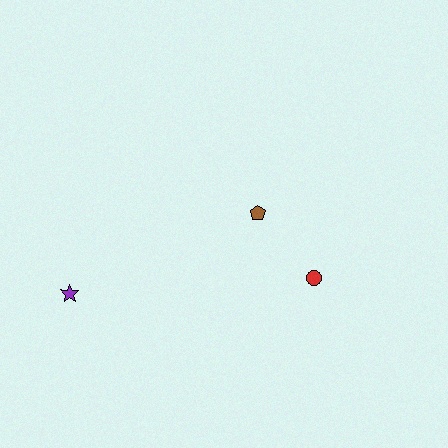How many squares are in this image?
There are no squares.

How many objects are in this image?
There are 3 objects.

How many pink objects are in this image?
There are no pink objects.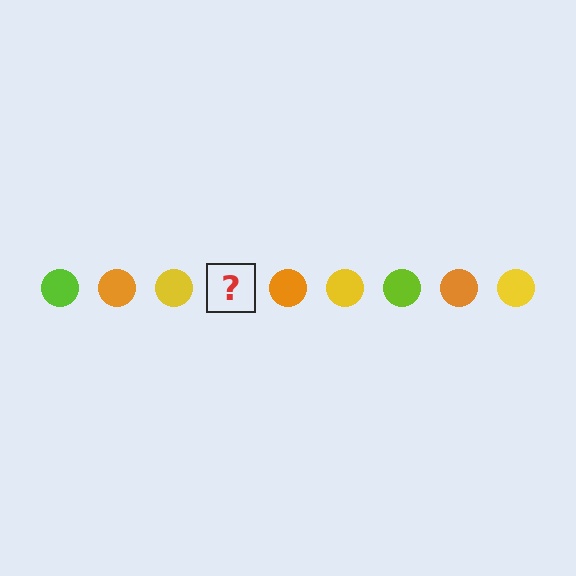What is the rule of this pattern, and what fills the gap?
The rule is that the pattern cycles through lime, orange, yellow circles. The gap should be filled with a lime circle.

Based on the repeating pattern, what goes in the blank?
The blank should be a lime circle.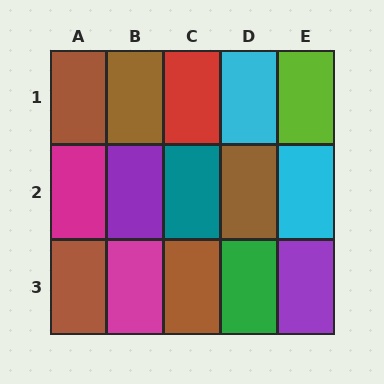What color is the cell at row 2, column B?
Purple.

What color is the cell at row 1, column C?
Red.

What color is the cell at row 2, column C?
Teal.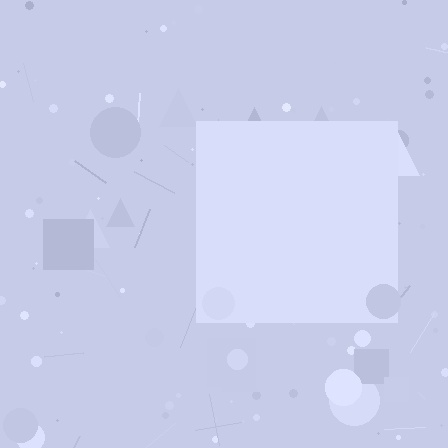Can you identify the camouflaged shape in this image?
The camouflaged shape is a square.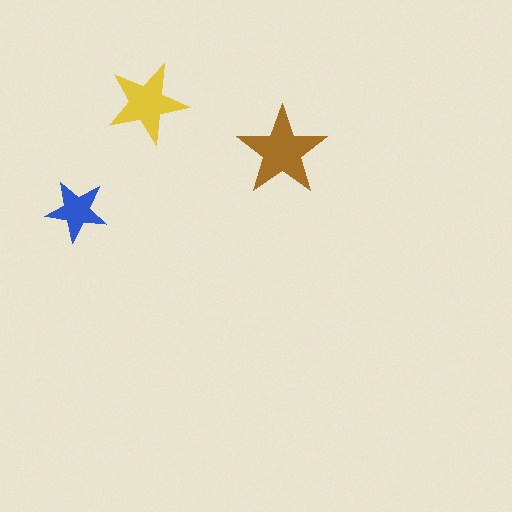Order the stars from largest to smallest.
the brown one, the yellow one, the blue one.